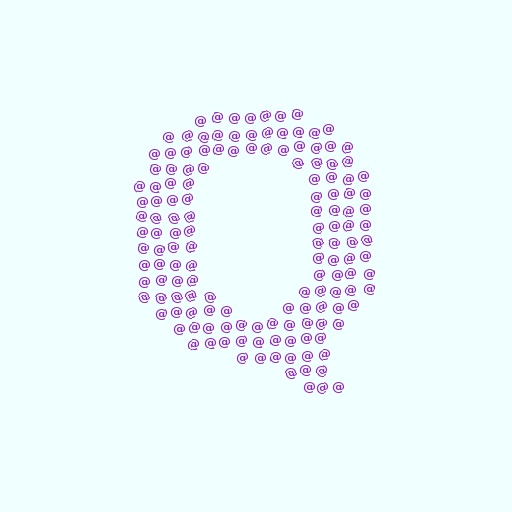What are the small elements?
The small elements are at signs.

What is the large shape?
The large shape is the letter Q.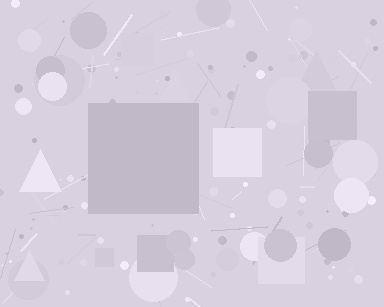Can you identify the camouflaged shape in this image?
The camouflaged shape is a square.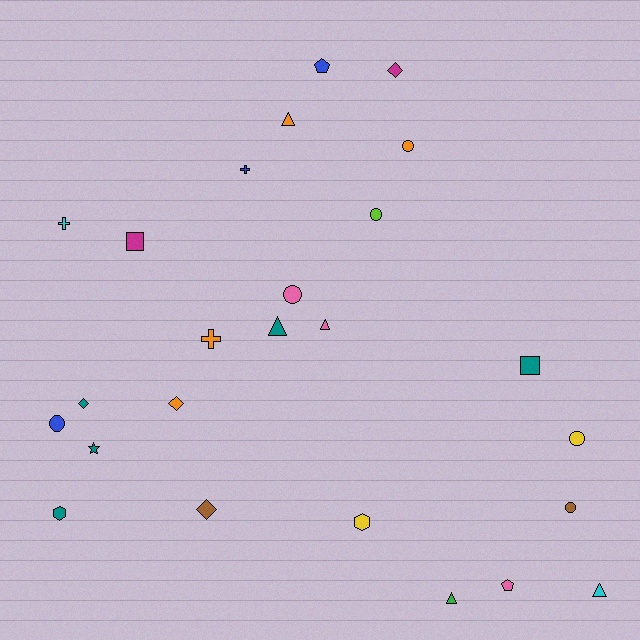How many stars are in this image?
There is 1 star.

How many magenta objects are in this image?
There are 2 magenta objects.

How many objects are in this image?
There are 25 objects.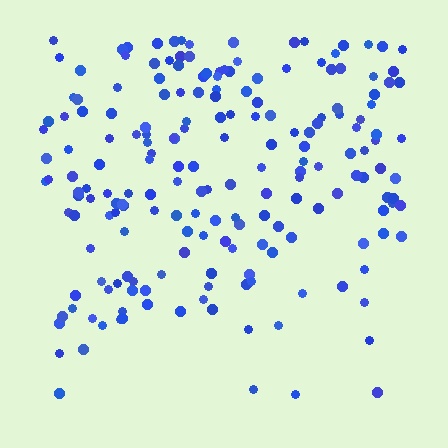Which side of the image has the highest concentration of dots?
The top.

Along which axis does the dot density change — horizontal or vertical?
Vertical.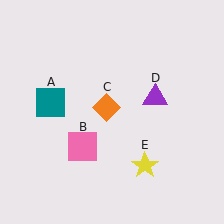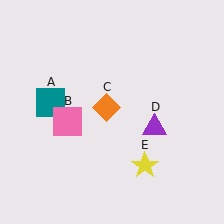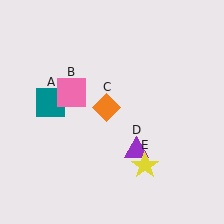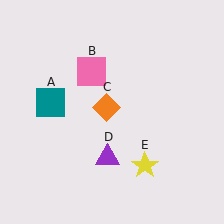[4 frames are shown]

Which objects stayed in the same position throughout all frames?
Teal square (object A) and orange diamond (object C) and yellow star (object E) remained stationary.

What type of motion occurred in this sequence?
The pink square (object B), purple triangle (object D) rotated clockwise around the center of the scene.